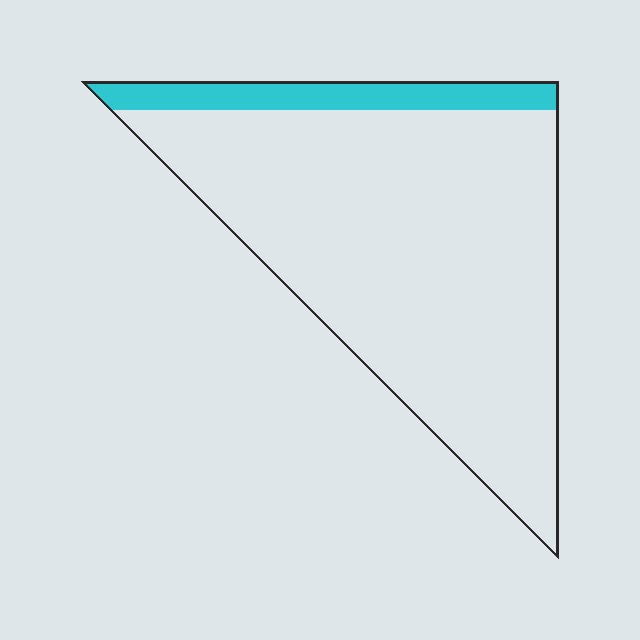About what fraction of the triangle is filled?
About one eighth (1/8).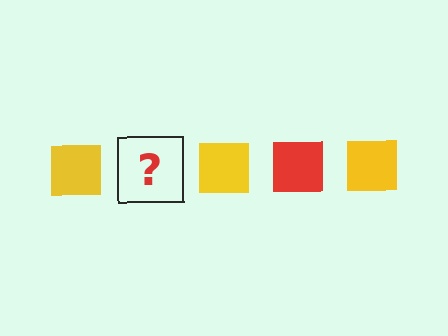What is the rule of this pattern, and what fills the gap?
The rule is that the pattern cycles through yellow, red squares. The gap should be filled with a red square.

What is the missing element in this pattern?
The missing element is a red square.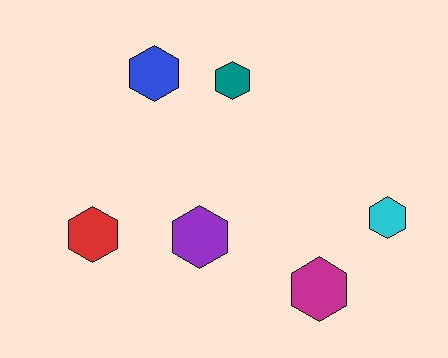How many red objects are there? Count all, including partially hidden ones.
There is 1 red object.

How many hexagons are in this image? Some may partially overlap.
There are 6 hexagons.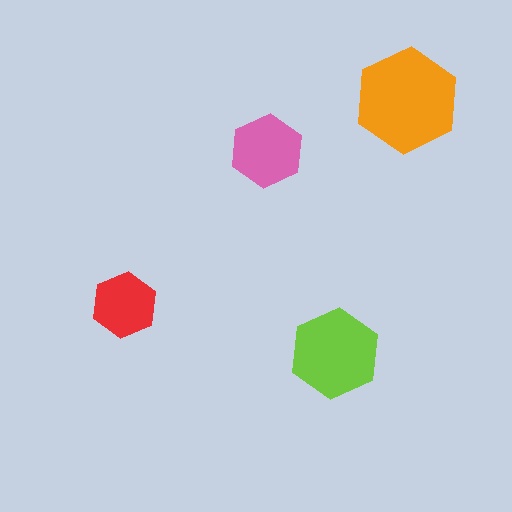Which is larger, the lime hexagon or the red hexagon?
The lime one.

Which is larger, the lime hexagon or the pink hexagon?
The lime one.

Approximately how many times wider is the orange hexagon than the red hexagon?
About 1.5 times wider.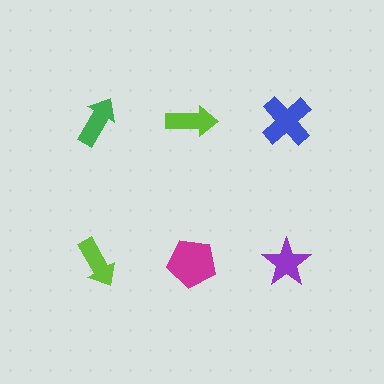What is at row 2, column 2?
A magenta pentagon.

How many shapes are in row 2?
3 shapes.